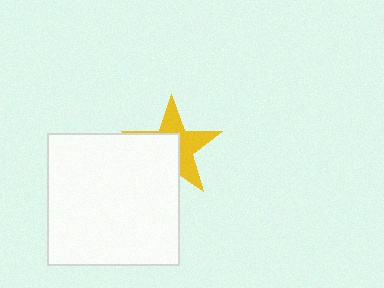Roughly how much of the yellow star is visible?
About half of it is visible (roughly 52%).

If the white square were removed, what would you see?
You would see the complete yellow star.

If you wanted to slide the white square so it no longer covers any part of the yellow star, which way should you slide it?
Slide it toward the lower-left — that is the most direct way to separate the two shapes.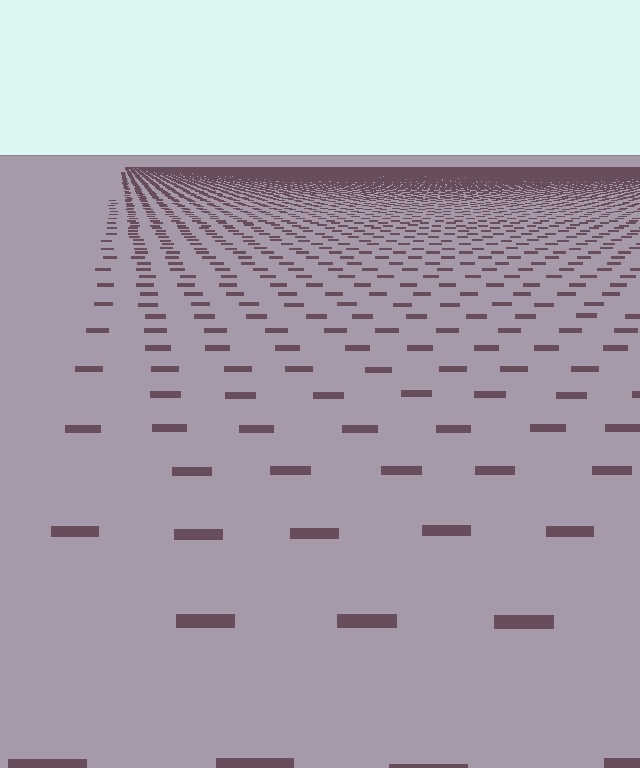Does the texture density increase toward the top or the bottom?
Density increases toward the top.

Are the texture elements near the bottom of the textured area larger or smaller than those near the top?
Larger. Near the bottom, elements are closer to the viewer and appear at a bigger on-screen size.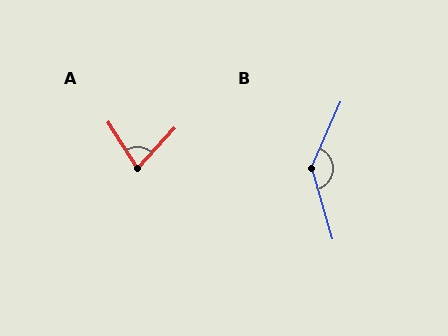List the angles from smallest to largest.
A (75°), B (140°).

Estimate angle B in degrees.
Approximately 140 degrees.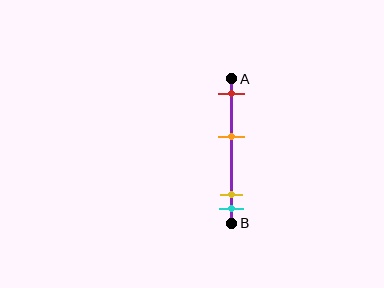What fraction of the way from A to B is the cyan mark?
The cyan mark is approximately 90% (0.9) of the way from A to B.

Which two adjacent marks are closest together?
The yellow and cyan marks are the closest adjacent pair.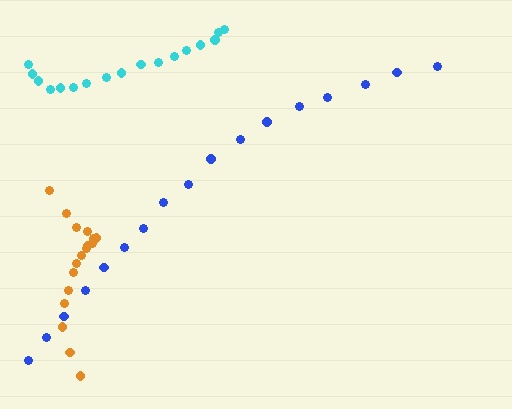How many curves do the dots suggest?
There are 3 distinct paths.